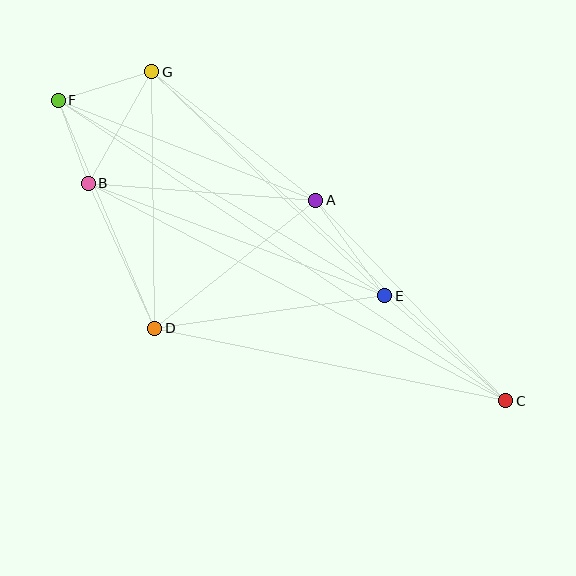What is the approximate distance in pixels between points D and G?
The distance between D and G is approximately 256 pixels.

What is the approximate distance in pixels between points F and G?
The distance between F and G is approximately 98 pixels.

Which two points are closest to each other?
Points B and F are closest to each other.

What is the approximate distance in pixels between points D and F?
The distance between D and F is approximately 247 pixels.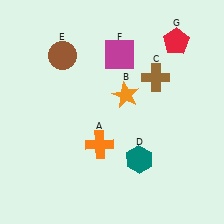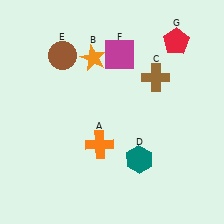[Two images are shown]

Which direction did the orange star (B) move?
The orange star (B) moved up.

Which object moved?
The orange star (B) moved up.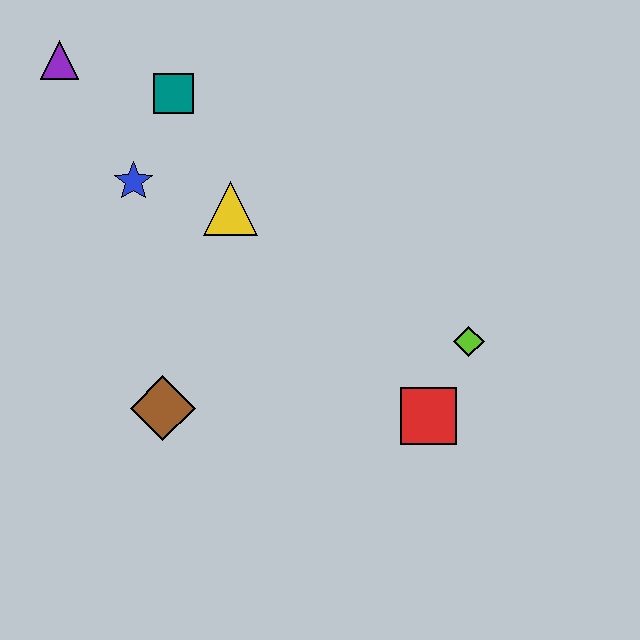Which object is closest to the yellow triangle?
The blue star is closest to the yellow triangle.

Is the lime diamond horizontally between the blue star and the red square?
No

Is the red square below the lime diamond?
Yes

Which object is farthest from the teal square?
The red square is farthest from the teal square.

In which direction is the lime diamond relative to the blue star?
The lime diamond is to the right of the blue star.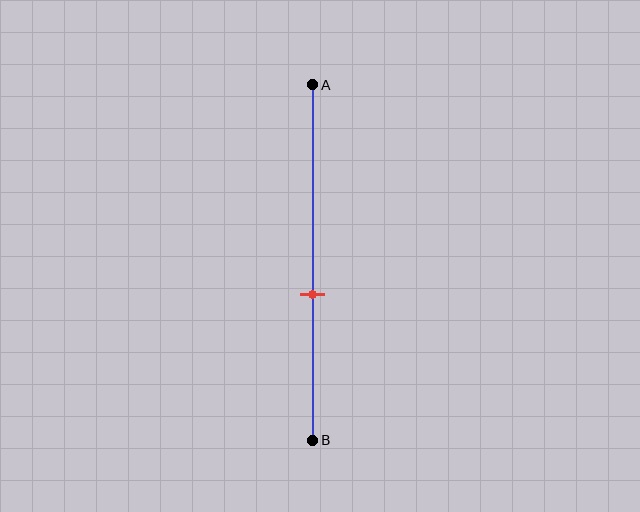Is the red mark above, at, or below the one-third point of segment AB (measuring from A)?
The red mark is below the one-third point of segment AB.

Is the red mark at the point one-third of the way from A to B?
No, the mark is at about 60% from A, not at the 33% one-third point.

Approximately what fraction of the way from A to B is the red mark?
The red mark is approximately 60% of the way from A to B.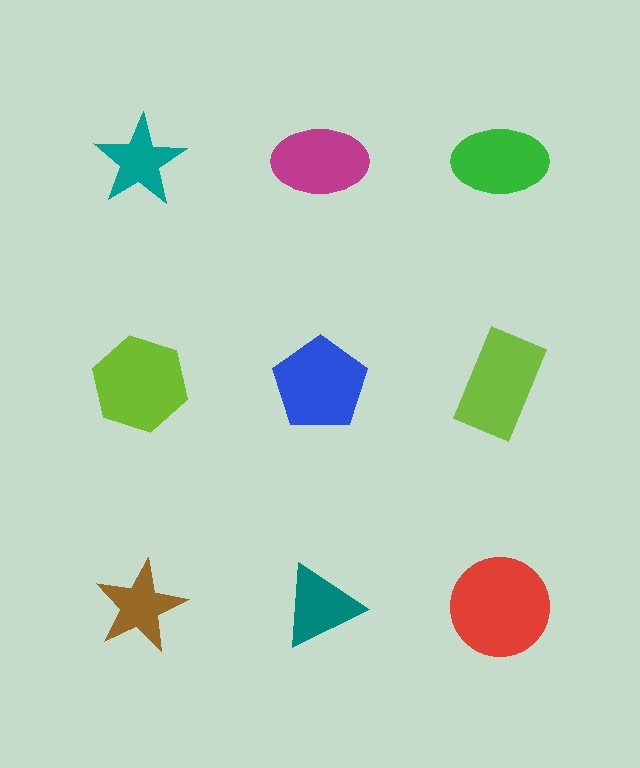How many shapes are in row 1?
3 shapes.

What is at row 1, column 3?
A green ellipse.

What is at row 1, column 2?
A magenta ellipse.